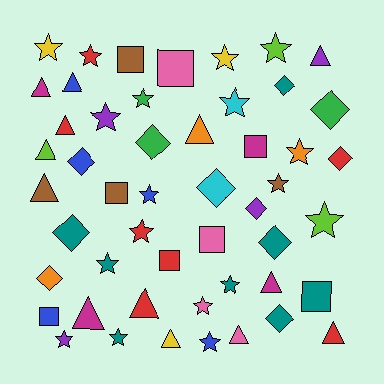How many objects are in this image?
There are 50 objects.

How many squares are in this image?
There are 8 squares.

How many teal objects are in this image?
There are 8 teal objects.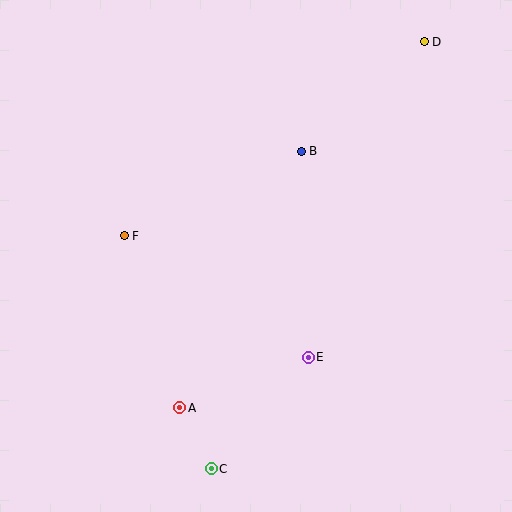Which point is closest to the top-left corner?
Point F is closest to the top-left corner.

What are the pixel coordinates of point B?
Point B is at (301, 151).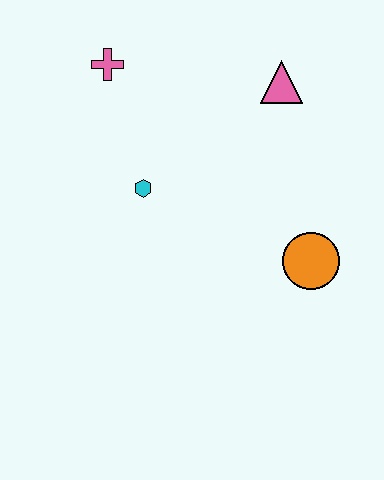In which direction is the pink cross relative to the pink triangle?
The pink cross is to the left of the pink triangle.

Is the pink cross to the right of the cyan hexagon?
No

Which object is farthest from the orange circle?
The pink cross is farthest from the orange circle.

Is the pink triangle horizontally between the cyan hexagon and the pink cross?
No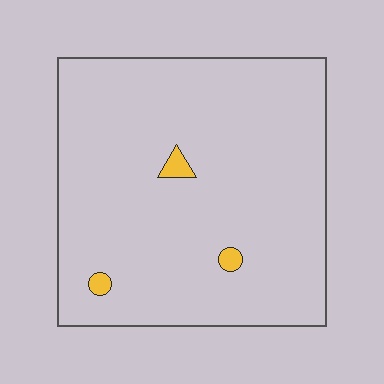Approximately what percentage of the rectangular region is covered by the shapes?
Approximately 0%.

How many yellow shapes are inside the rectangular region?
3.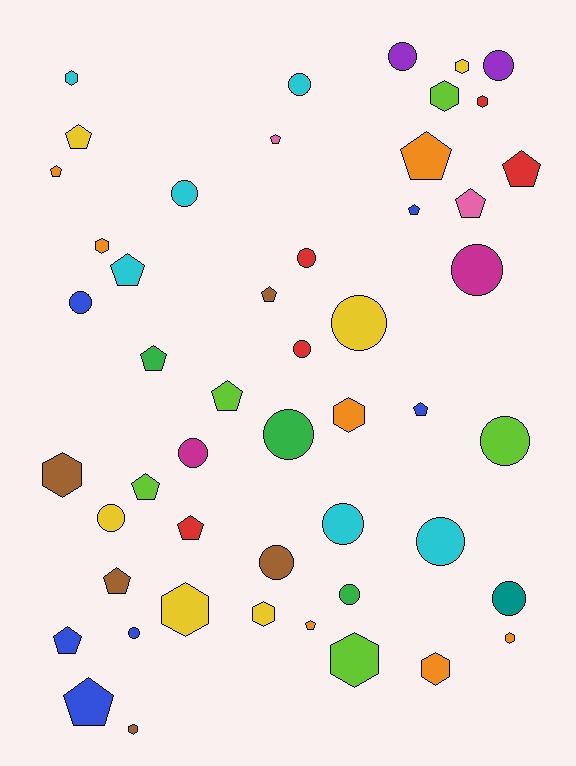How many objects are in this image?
There are 50 objects.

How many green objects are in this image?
There are 3 green objects.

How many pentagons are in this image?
There are 18 pentagons.